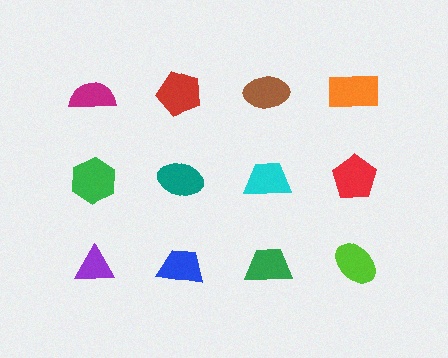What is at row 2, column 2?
A teal ellipse.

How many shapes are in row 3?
4 shapes.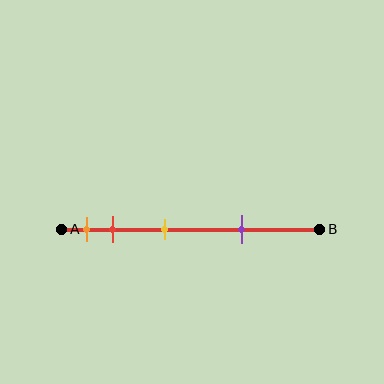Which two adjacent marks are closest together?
The orange and red marks are the closest adjacent pair.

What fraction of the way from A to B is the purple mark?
The purple mark is approximately 70% (0.7) of the way from A to B.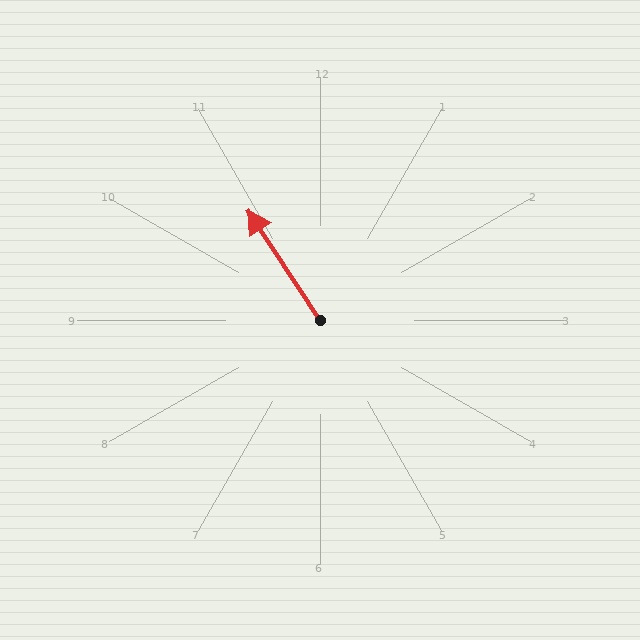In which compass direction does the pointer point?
Northwest.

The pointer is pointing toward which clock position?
Roughly 11 o'clock.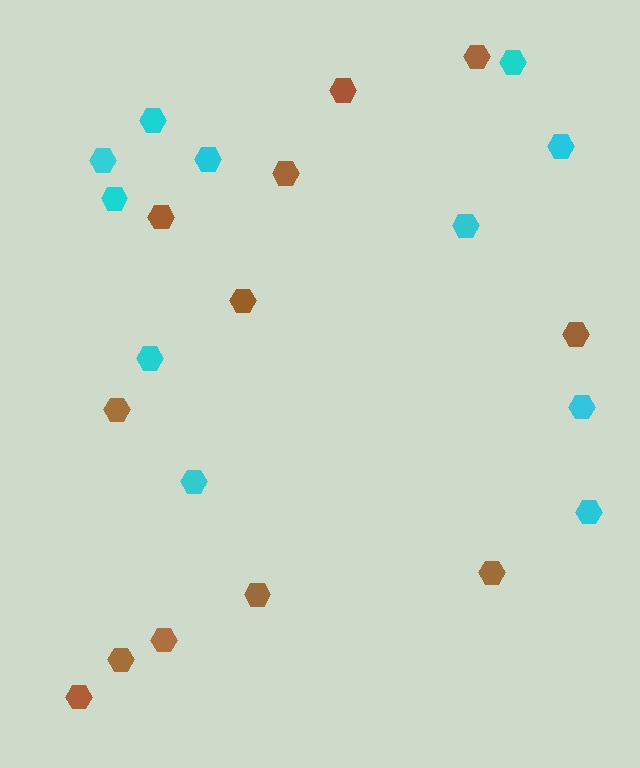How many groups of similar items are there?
There are 2 groups: one group of cyan hexagons (11) and one group of brown hexagons (12).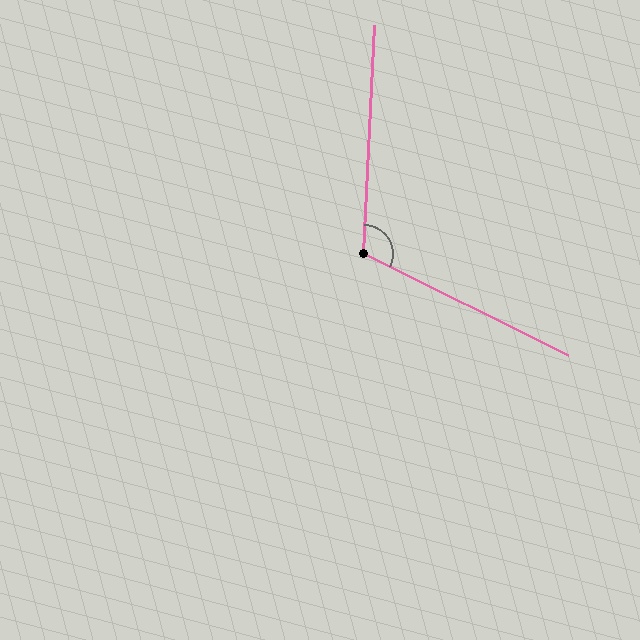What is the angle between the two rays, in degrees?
Approximately 114 degrees.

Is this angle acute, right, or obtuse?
It is obtuse.